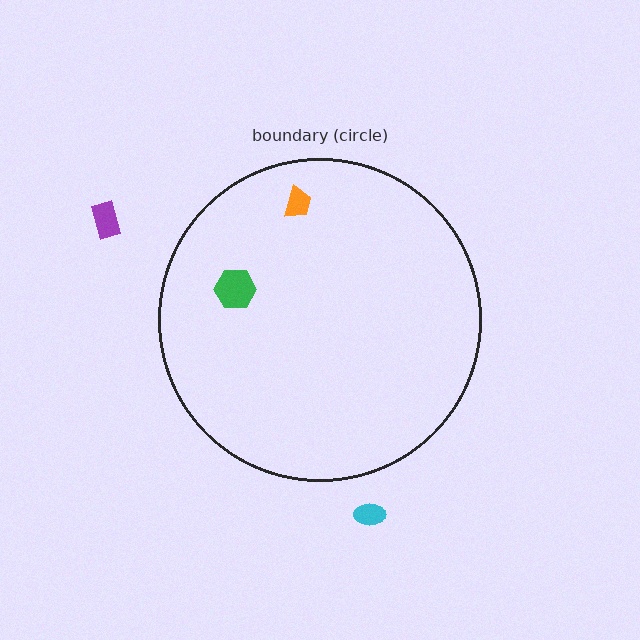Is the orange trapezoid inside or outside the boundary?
Inside.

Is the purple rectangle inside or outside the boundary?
Outside.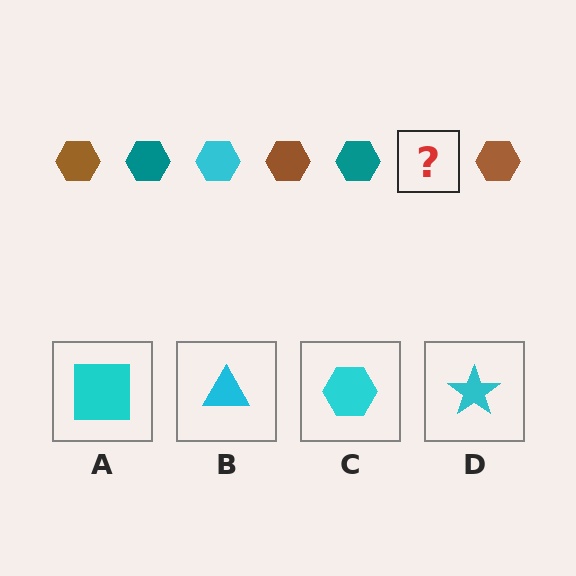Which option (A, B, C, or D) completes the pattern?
C.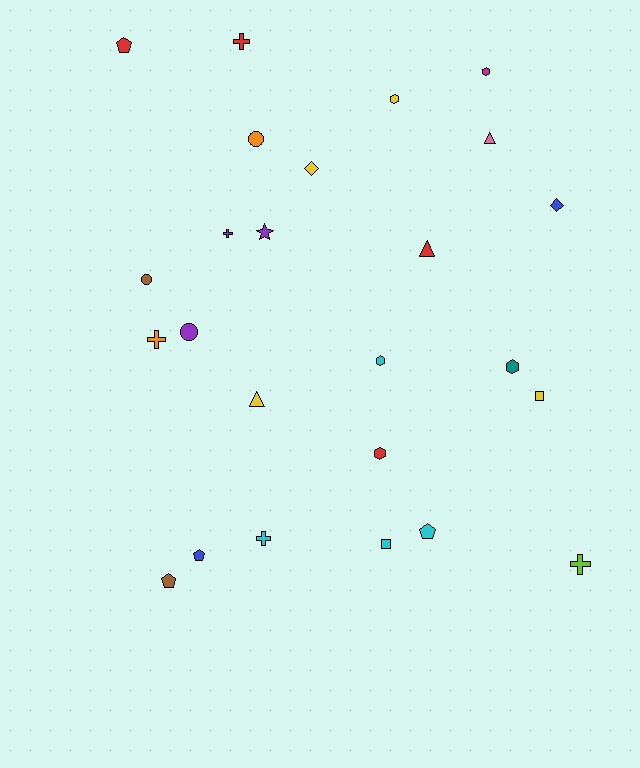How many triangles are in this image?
There are 3 triangles.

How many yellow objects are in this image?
There are 4 yellow objects.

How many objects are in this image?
There are 25 objects.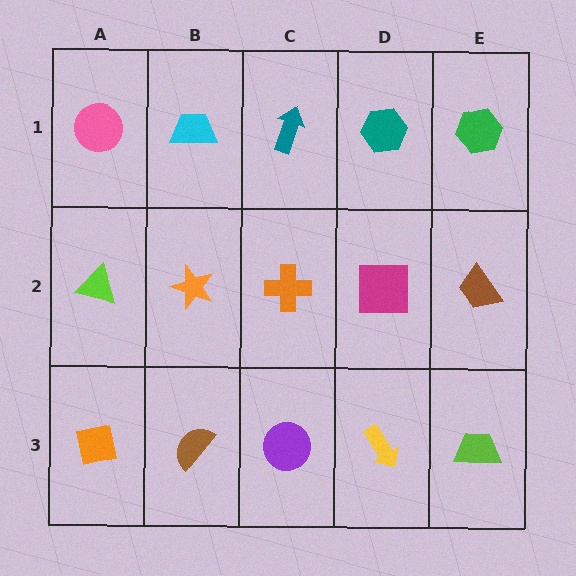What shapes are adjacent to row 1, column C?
An orange cross (row 2, column C), a cyan trapezoid (row 1, column B), a teal hexagon (row 1, column D).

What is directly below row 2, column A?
An orange square.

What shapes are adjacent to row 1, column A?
A lime triangle (row 2, column A), a cyan trapezoid (row 1, column B).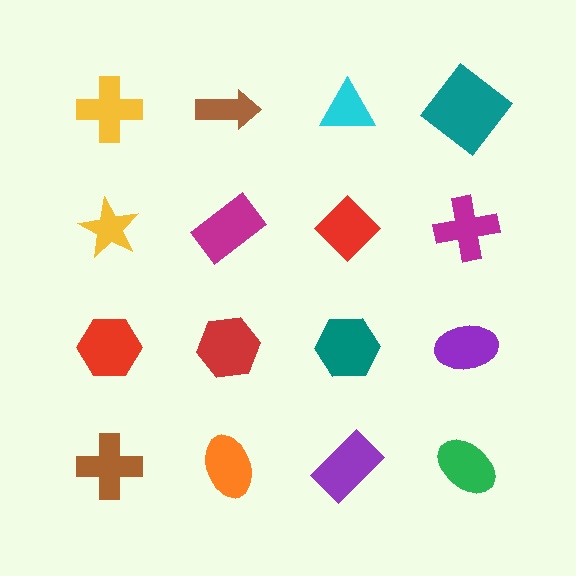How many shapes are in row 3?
4 shapes.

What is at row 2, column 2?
A magenta rectangle.